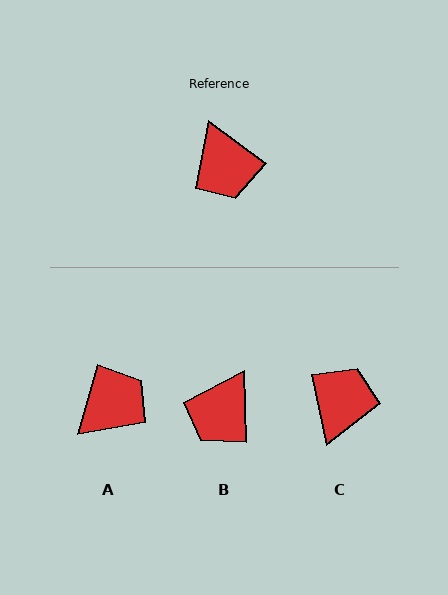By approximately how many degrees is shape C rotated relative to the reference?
Approximately 138 degrees counter-clockwise.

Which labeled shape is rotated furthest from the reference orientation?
C, about 138 degrees away.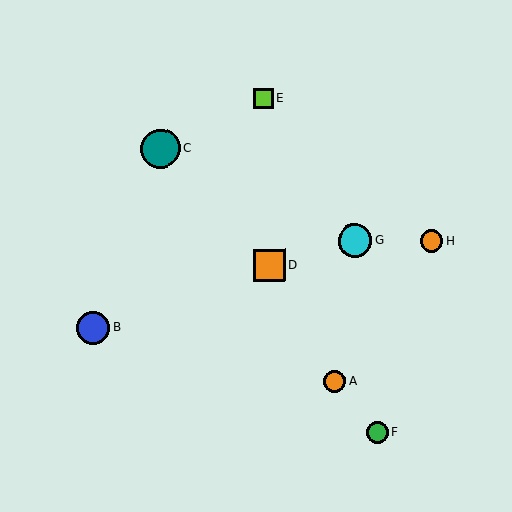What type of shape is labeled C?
Shape C is a teal circle.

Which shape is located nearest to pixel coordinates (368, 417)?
The green circle (labeled F) at (377, 432) is nearest to that location.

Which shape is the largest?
The teal circle (labeled C) is the largest.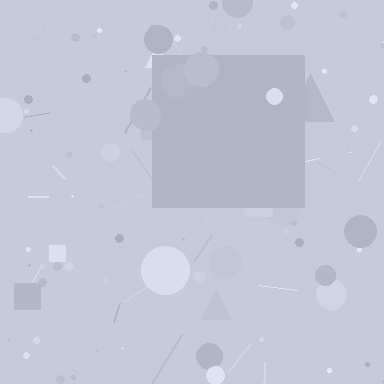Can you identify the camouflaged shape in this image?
The camouflaged shape is a square.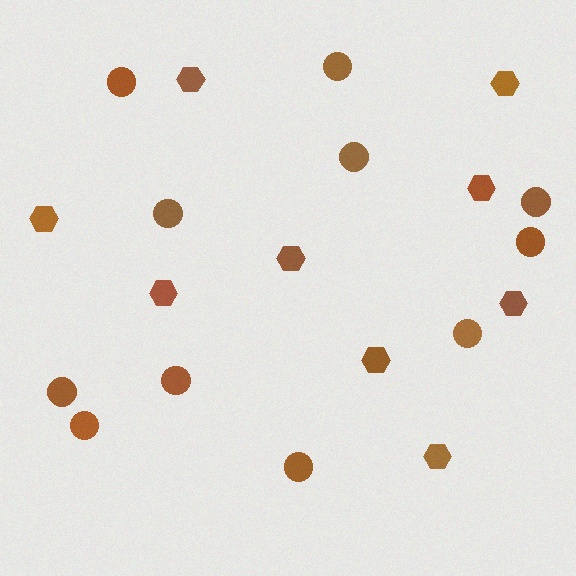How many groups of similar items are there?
There are 2 groups: one group of hexagons (9) and one group of circles (11).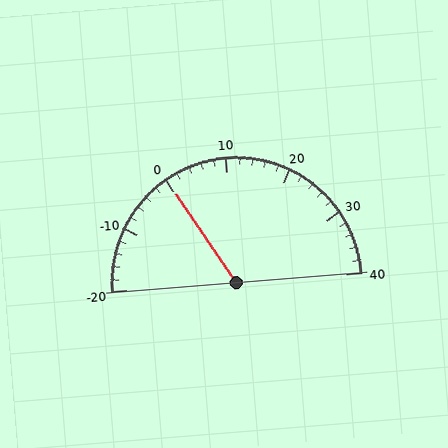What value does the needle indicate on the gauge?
The needle indicates approximately 0.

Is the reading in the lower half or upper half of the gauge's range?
The reading is in the lower half of the range (-20 to 40).